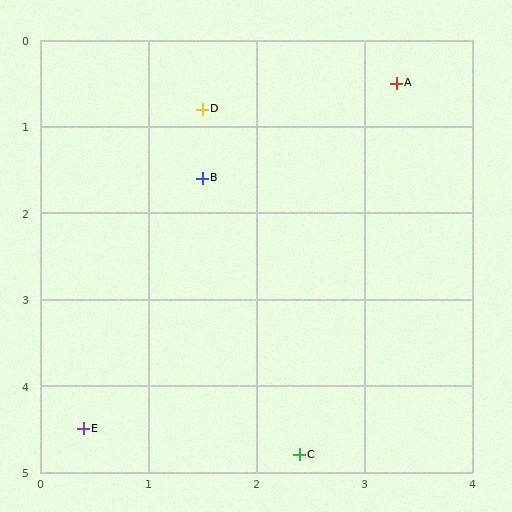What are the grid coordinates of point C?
Point C is at approximately (2.4, 4.8).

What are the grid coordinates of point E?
Point E is at approximately (0.4, 4.5).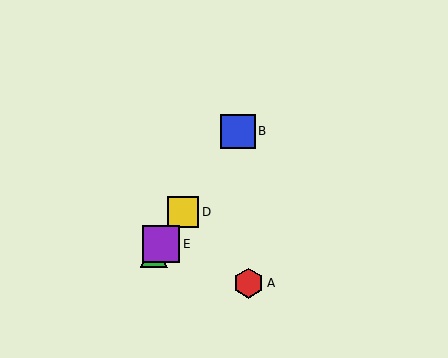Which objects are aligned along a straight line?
Objects B, C, D, E are aligned along a straight line.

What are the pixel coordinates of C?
Object C is at (154, 254).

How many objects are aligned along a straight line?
4 objects (B, C, D, E) are aligned along a straight line.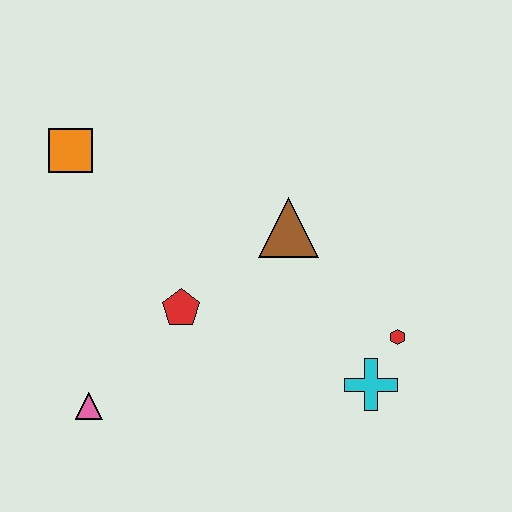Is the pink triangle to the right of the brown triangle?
No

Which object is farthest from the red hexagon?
The orange square is farthest from the red hexagon.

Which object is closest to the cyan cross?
The red hexagon is closest to the cyan cross.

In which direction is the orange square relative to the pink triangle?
The orange square is above the pink triangle.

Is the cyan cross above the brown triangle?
No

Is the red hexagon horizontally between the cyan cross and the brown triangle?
No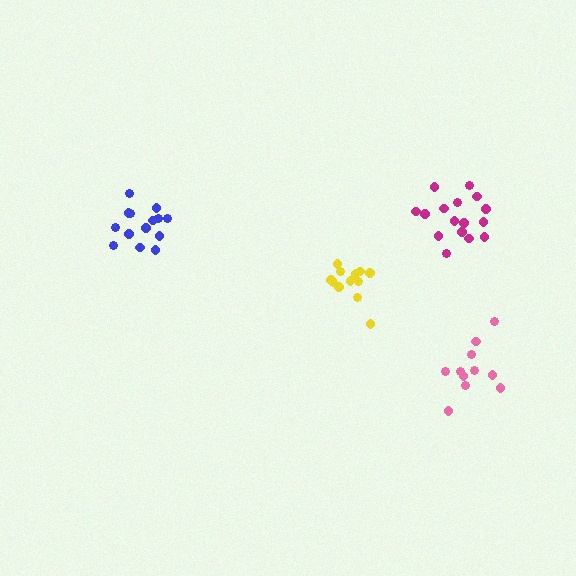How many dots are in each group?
Group 1: 11 dots, Group 2: 16 dots, Group 3: 14 dots, Group 4: 12 dots (53 total).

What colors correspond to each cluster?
The clusters are colored: pink, magenta, blue, yellow.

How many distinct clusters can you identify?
There are 4 distinct clusters.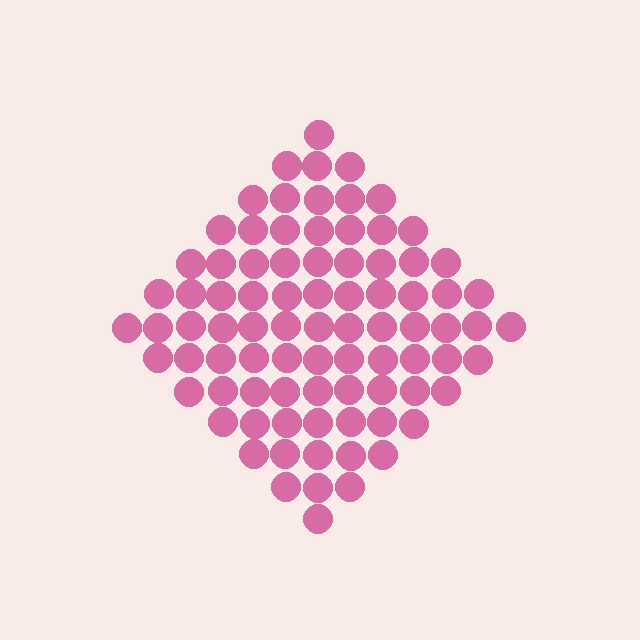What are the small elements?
The small elements are circles.